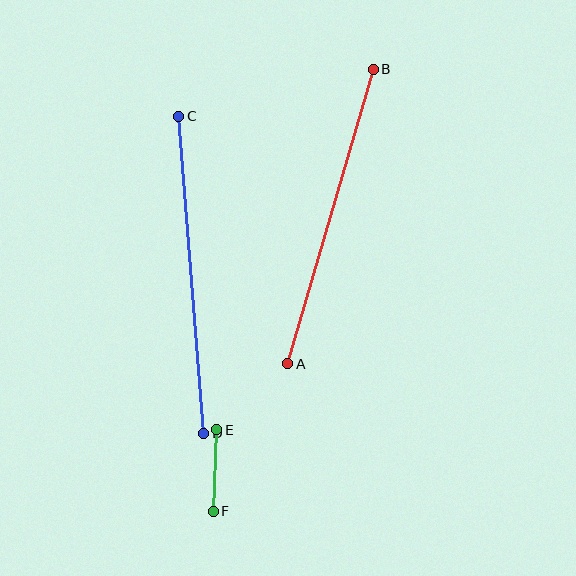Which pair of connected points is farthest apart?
Points C and D are farthest apart.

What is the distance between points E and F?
The distance is approximately 82 pixels.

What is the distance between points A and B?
The distance is approximately 307 pixels.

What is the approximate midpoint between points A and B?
The midpoint is at approximately (330, 217) pixels.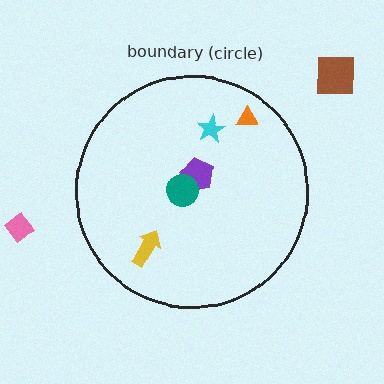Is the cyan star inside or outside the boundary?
Inside.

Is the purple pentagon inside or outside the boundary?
Inside.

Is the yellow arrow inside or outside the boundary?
Inside.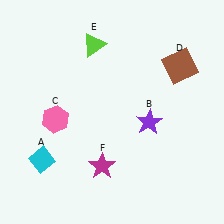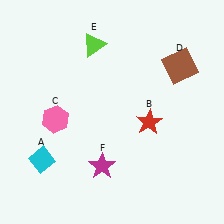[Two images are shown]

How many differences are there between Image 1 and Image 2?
There is 1 difference between the two images.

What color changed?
The star (B) changed from purple in Image 1 to red in Image 2.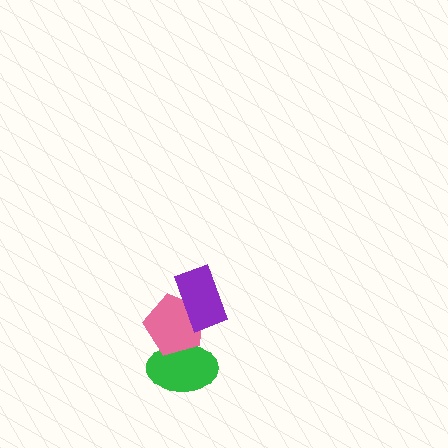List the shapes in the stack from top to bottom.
From top to bottom: the purple rectangle, the pink pentagon, the green ellipse.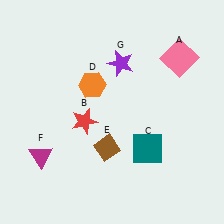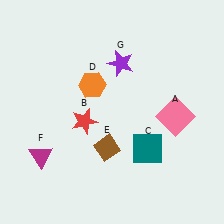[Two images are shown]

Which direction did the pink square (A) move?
The pink square (A) moved down.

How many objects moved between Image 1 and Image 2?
1 object moved between the two images.